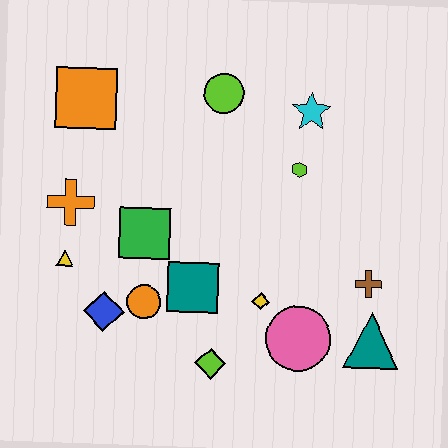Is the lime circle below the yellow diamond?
No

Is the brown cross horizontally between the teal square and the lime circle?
No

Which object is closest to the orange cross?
The yellow triangle is closest to the orange cross.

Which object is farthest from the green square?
The teal triangle is farthest from the green square.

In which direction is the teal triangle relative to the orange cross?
The teal triangle is to the right of the orange cross.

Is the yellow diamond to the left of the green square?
No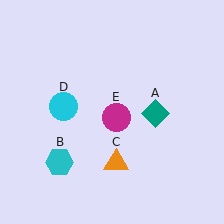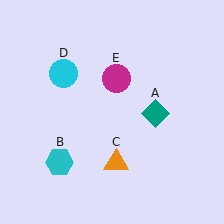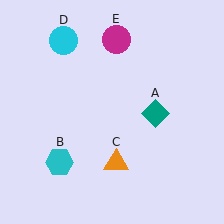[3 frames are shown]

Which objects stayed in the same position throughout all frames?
Teal diamond (object A) and cyan hexagon (object B) and orange triangle (object C) remained stationary.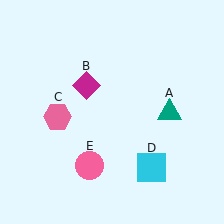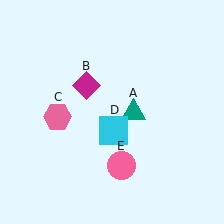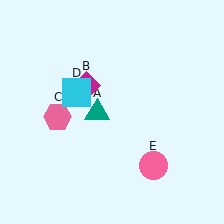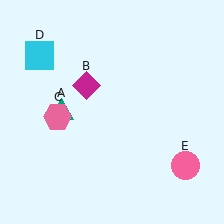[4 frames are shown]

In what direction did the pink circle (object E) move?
The pink circle (object E) moved right.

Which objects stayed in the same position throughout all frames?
Magenta diamond (object B) and pink hexagon (object C) remained stationary.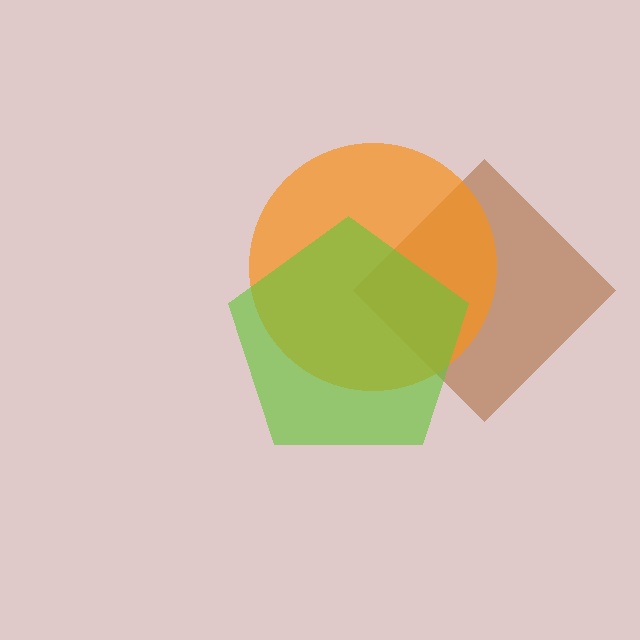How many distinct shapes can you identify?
There are 3 distinct shapes: a brown diamond, an orange circle, a lime pentagon.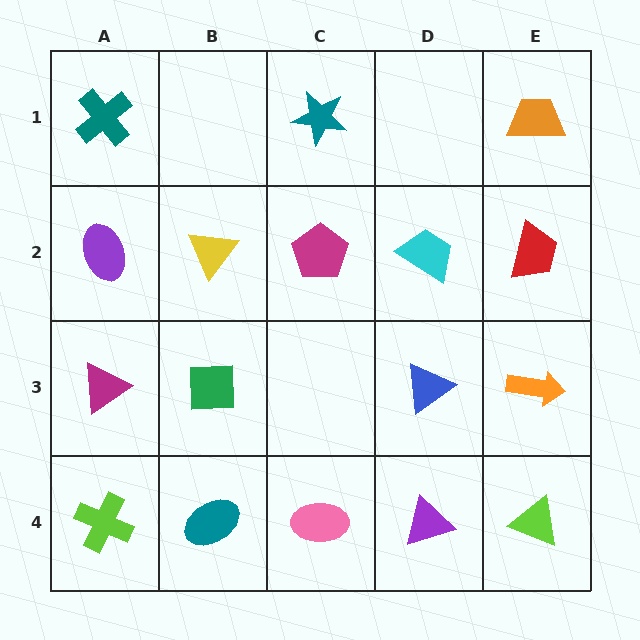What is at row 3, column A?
A magenta triangle.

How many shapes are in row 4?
5 shapes.